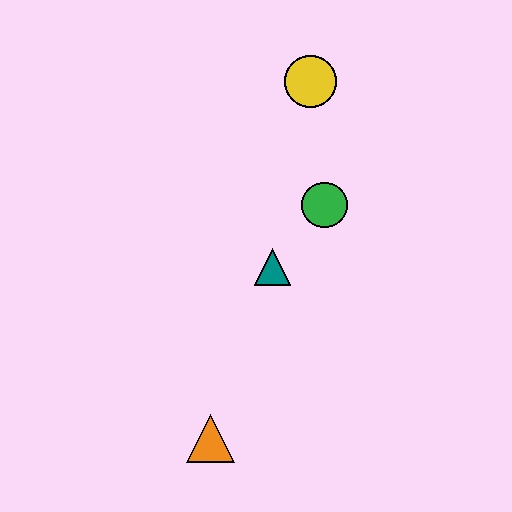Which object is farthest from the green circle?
The orange triangle is farthest from the green circle.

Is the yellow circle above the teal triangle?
Yes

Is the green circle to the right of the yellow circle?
Yes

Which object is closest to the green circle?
The teal triangle is closest to the green circle.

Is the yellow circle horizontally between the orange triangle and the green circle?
Yes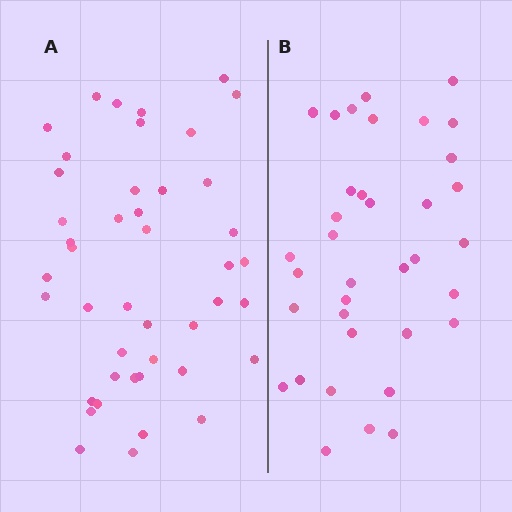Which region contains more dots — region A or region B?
Region A (the left region) has more dots.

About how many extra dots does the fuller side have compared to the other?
Region A has roughly 8 or so more dots than region B.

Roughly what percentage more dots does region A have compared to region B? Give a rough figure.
About 20% more.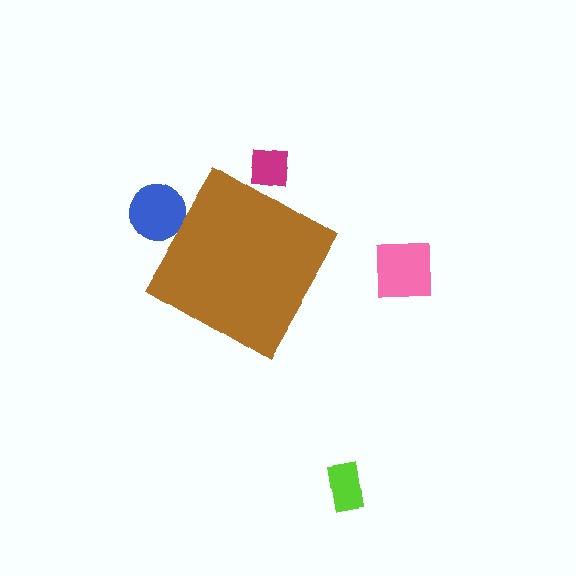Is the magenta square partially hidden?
Yes, the magenta square is partially hidden behind the brown diamond.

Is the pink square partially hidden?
No, the pink square is fully visible.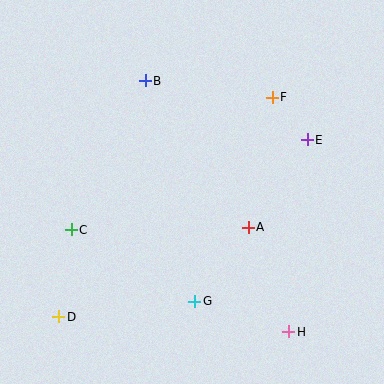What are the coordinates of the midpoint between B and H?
The midpoint between B and H is at (217, 206).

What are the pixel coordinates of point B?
Point B is at (145, 81).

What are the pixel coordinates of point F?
Point F is at (272, 97).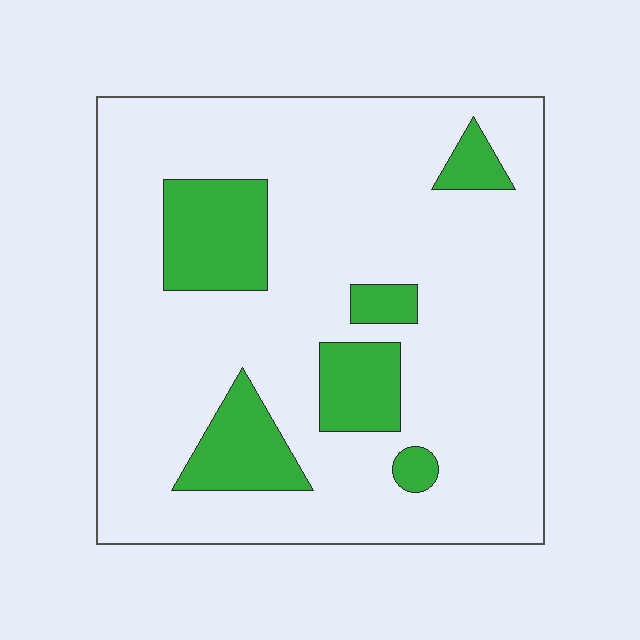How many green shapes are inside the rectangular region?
6.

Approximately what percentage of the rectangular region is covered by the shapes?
Approximately 20%.